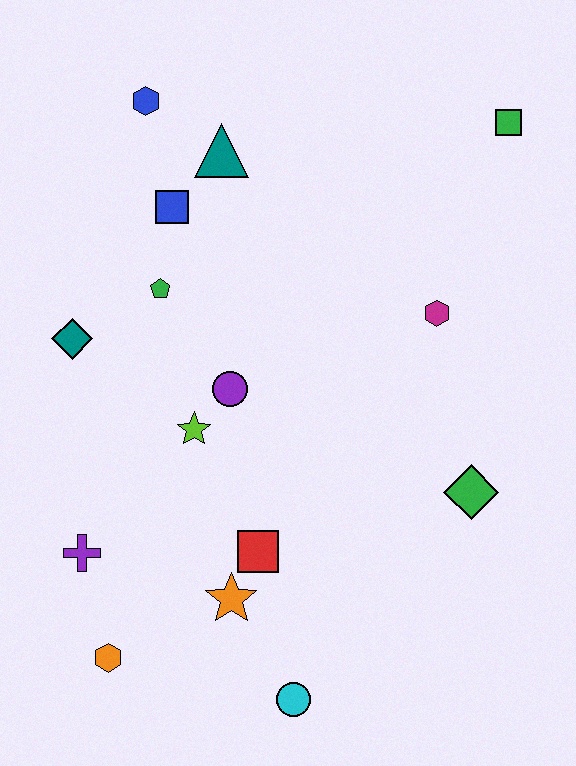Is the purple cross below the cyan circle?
No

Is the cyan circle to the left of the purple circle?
No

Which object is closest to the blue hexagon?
The teal triangle is closest to the blue hexagon.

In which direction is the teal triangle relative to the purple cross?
The teal triangle is above the purple cross.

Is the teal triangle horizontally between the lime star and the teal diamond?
No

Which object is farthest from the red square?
The green square is farthest from the red square.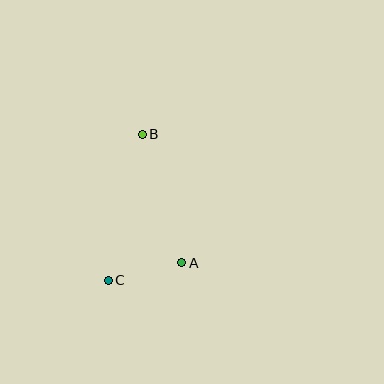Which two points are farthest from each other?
Points B and C are farthest from each other.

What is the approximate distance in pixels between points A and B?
The distance between A and B is approximately 134 pixels.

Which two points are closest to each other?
Points A and C are closest to each other.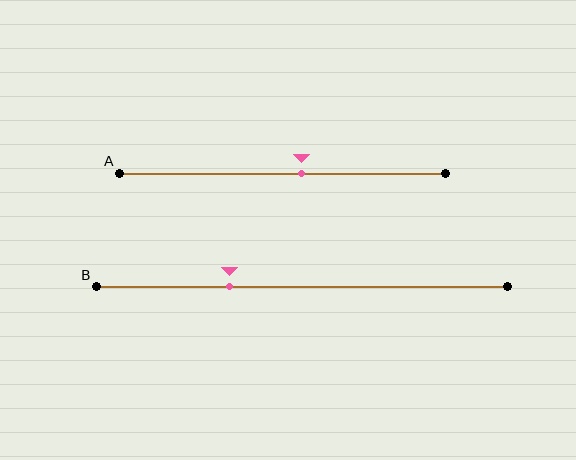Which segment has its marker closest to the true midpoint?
Segment A has its marker closest to the true midpoint.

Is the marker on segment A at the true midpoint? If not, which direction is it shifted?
No, the marker on segment A is shifted to the right by about 6% of the segment length.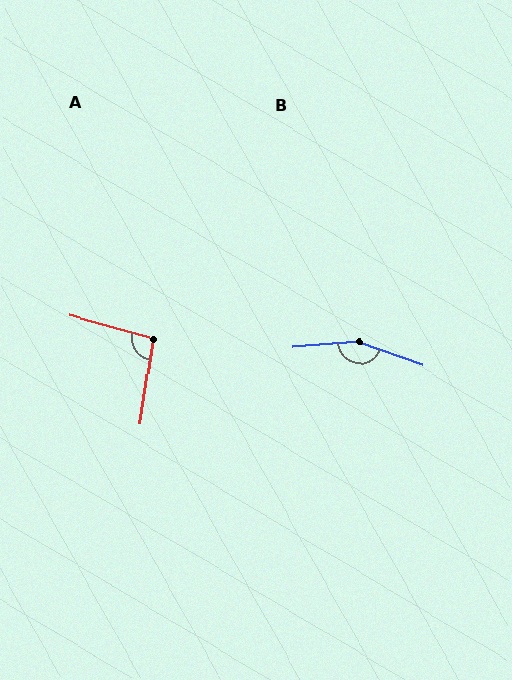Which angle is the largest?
B, at approximately 156 degrees.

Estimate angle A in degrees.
Approximately 97 degrees.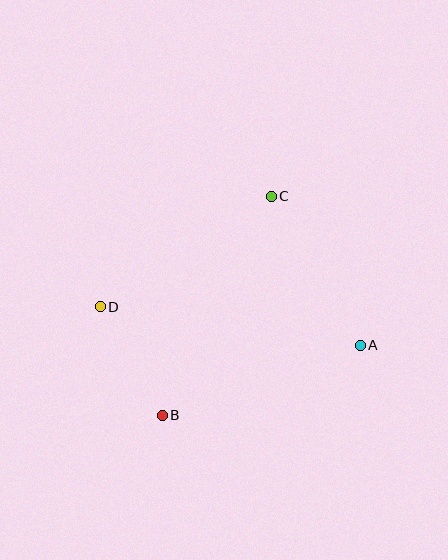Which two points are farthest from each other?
Points A and D are farthest from each other.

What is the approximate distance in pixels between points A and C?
The distance between A and C is approximately 173 pixels.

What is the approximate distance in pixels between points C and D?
The distance between C and D is approximately 204 pixels.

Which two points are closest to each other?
Points B and D are closest to each other.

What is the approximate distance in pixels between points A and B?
The distance between A and B is approximately 210 pixels.